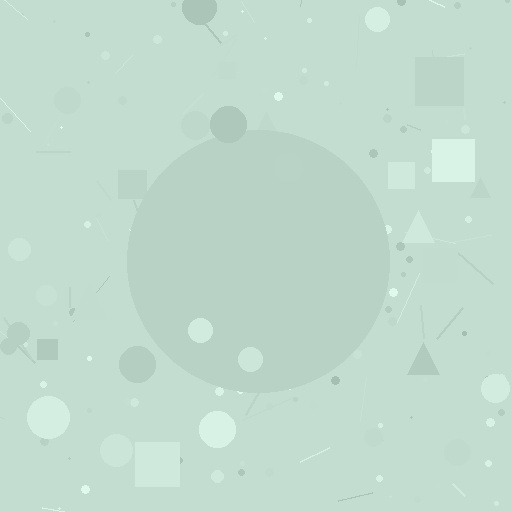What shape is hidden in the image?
A circle is hidden in the image.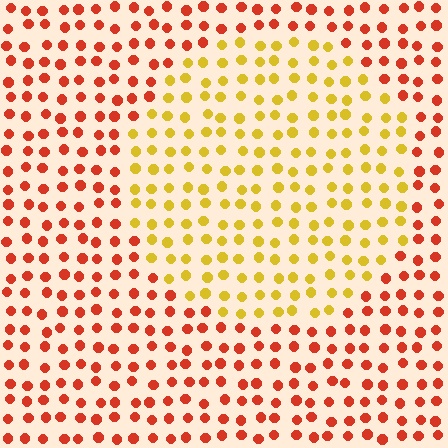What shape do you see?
I see a circle.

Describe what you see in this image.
The image is filled with small red elements in a uniform arrangement. A circle-shaped region is visible where the elements are tinted to a slightly different hue, forming a subtle color boundary.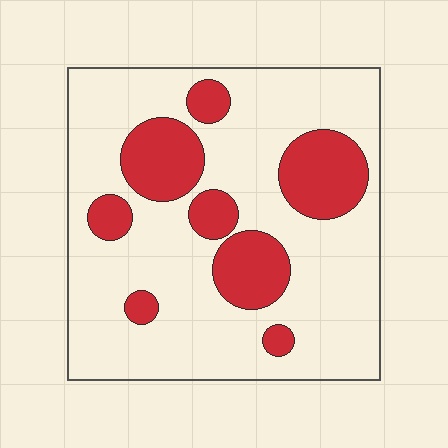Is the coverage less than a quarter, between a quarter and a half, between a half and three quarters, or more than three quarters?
Less than a quarter.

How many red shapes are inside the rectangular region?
8.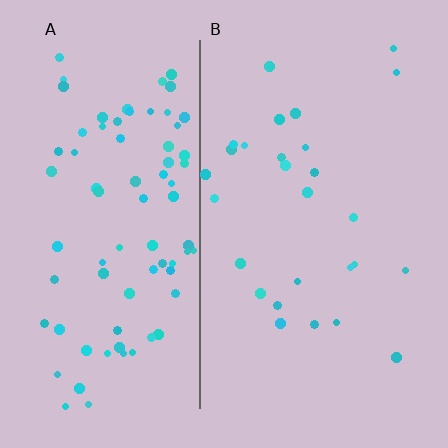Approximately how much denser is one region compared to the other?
Approximately 2.9× — region A over region B.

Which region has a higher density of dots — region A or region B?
A (the left).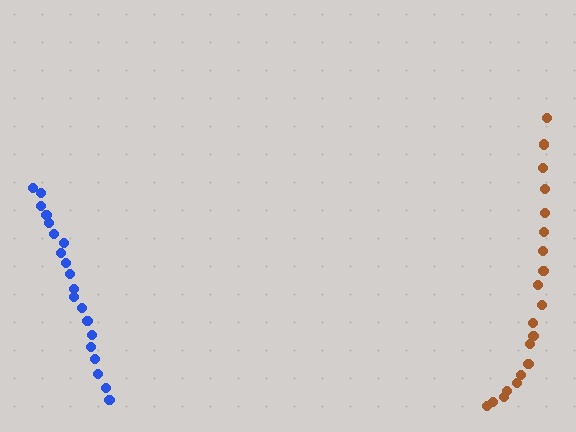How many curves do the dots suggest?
There are 2 distinct paths.